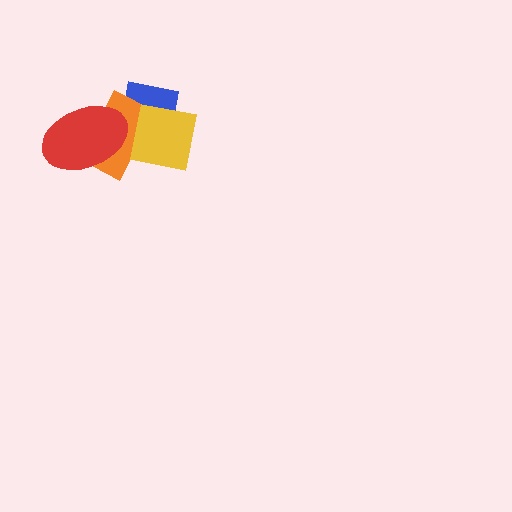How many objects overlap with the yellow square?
2 objects overlap with the yellow square.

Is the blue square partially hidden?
Yes, it is partially covered by another shape.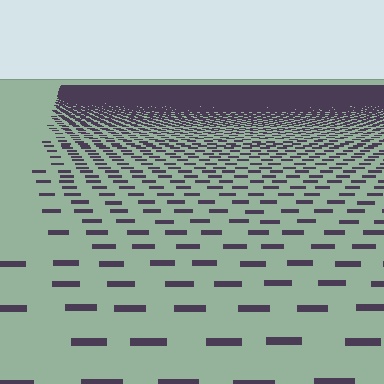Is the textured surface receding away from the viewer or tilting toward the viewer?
The surface is receding away from the viewer. Texture elements get smaller and denser toward the top.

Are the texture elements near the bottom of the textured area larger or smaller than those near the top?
Larger. Near the bottom, elements are closer to the viewer and appear at a bigger on-screen size.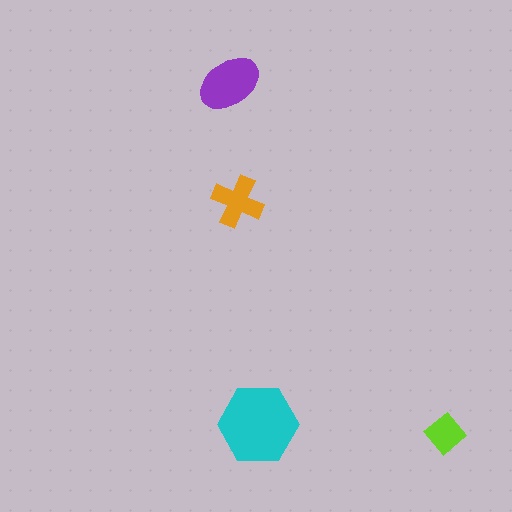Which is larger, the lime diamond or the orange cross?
The orange cross.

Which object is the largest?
The cyan hexagon.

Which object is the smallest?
The lime diamond.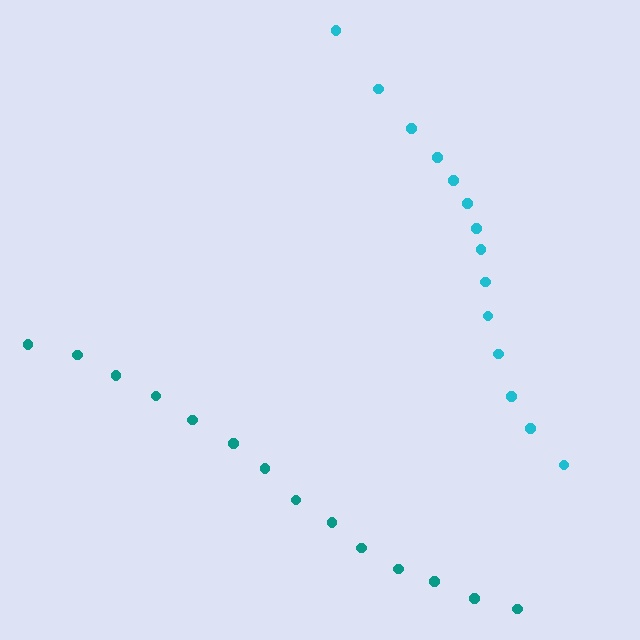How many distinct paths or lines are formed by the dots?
There are 2 distinct paths.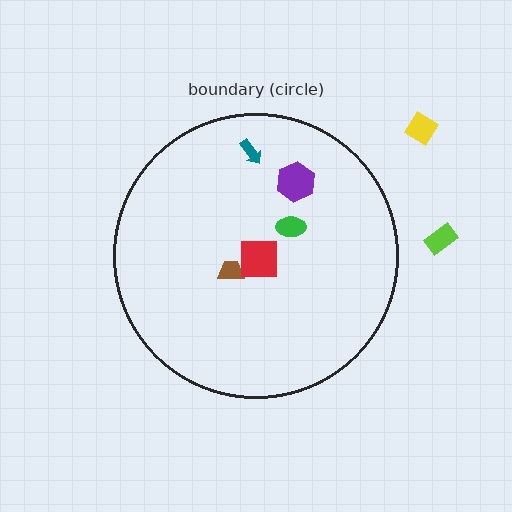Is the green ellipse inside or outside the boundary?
Inside.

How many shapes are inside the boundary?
5 inside, 2 outside.